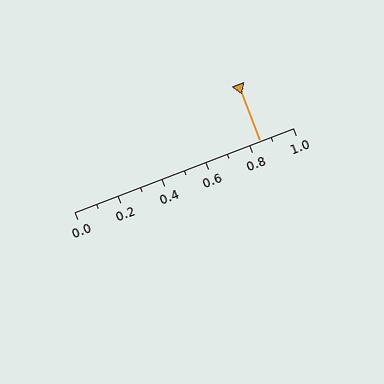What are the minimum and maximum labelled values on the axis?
The axis runs from 0.0 to 1.0.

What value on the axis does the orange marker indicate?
The marker indicates approximately 0.85.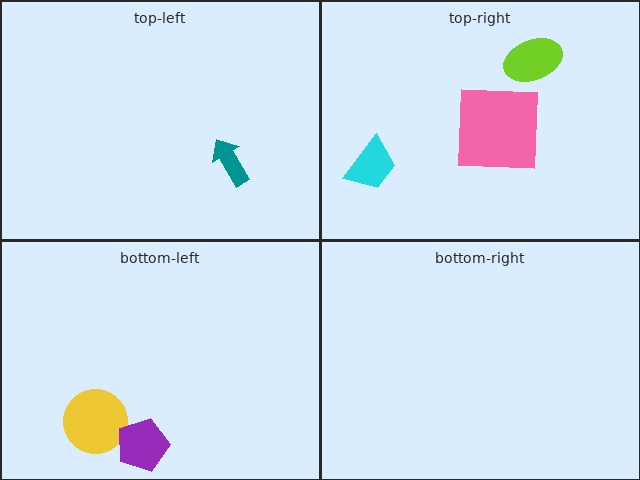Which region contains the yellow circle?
The bottom-left region.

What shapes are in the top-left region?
The teal arrow.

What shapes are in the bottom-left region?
The yellow circle, the purple pentagon.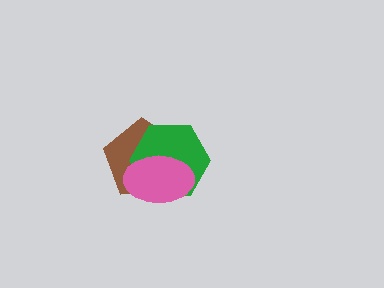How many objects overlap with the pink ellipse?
2 objects overlap with the pink ellipse.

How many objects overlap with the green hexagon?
2 objects overlap with the green hexagon.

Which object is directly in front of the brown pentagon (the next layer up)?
The green hexagon is directly in front of the brown pentagon.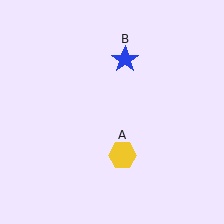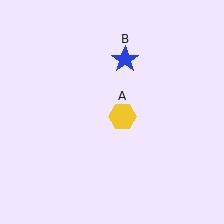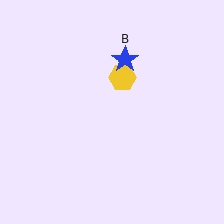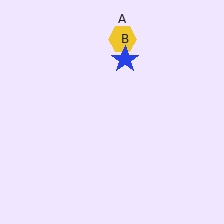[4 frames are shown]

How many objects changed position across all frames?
1 object changed position: yellow hexagon (object A).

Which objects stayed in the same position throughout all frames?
Blue star (object B) remained stationary.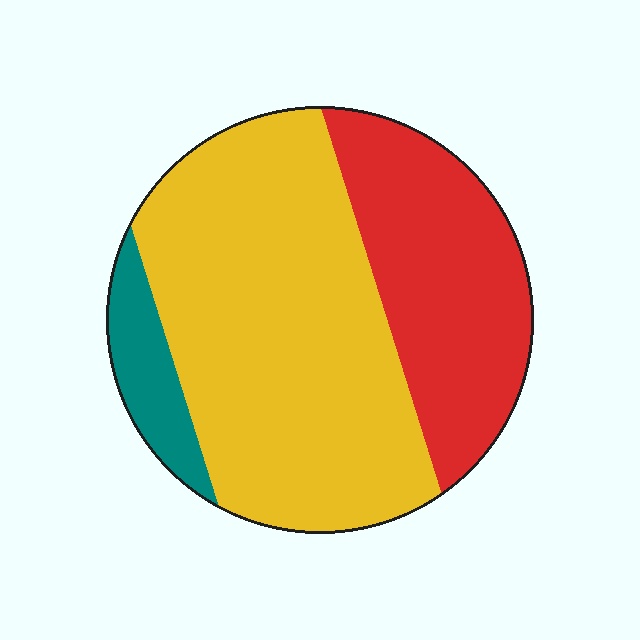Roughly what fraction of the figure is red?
Red takes up about one third (1/3) of the figure.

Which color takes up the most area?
Yellow, at roughly 60%.